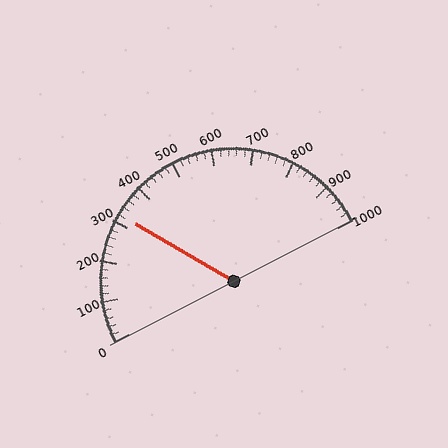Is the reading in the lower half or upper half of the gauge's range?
The reading is in the lower half of the range (0 to 1000).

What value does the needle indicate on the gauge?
The needle indicates approximately 320.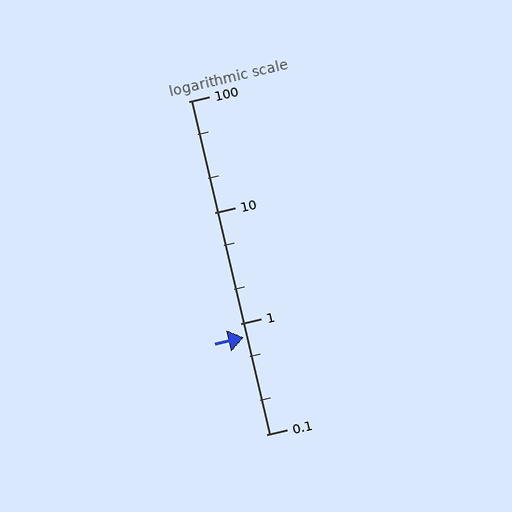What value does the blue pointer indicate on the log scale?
The pointer indicates approximately 0.75.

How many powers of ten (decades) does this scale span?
The scale spans 3 decades, from 0.1 to 100.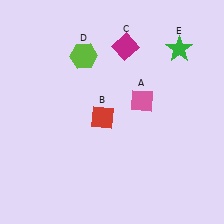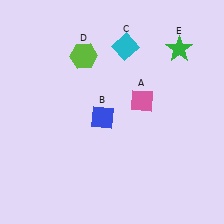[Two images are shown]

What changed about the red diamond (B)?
In Image 1, B is red. In Image 2, it changed to blue.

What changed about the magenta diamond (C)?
In Image 1, C is magenta. In Image 2, it changed to cyan.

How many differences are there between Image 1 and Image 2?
There are 2 differences between the two images.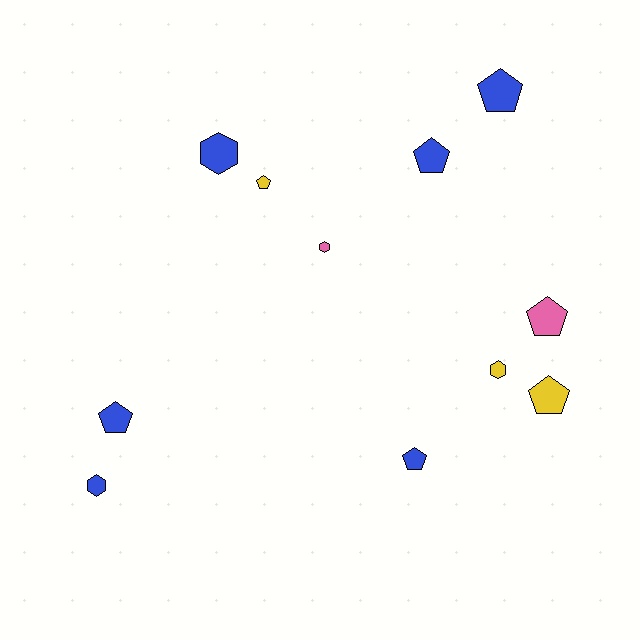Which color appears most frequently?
Blue, with 6 objects.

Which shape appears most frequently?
Pentagon, with 7 objects.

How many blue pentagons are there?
There are 4 blue pentagons.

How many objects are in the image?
There are 11 objects.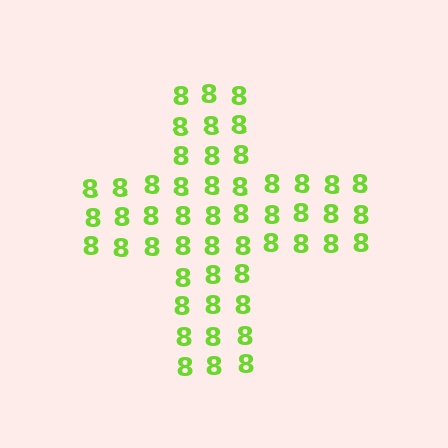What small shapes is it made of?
It is made of small digit 8's.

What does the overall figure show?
The overall figure shows a cross.